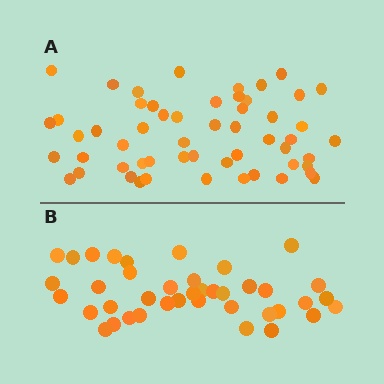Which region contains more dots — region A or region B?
Region A (the top region) has more dots.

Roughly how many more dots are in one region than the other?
Region A has approximately 15 more dots than region B.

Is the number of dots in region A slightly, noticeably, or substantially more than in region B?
Region A has noticeably more, but not dramatically so. The ratio is roughly 1.4 to 1.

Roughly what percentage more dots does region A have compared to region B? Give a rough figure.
About 40% more.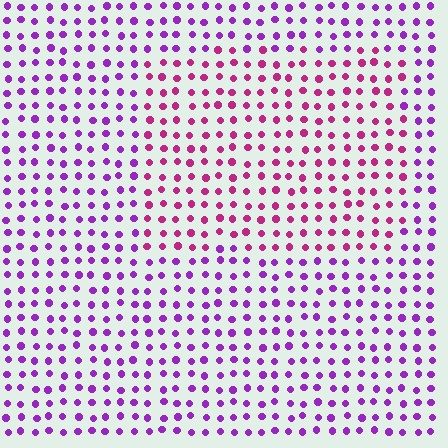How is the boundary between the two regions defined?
The boundary is defined purely by a slight shift in hue (about 37 degrees). Spacing, size, and orientation are identical on both sides.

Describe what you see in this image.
The image is filled with small purple elements in a uniform arrangement. A rectangle-shaped region is visible where the elements are tinted to a slightly different hue, forming a subtle color boundary.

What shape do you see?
I see a rectangle.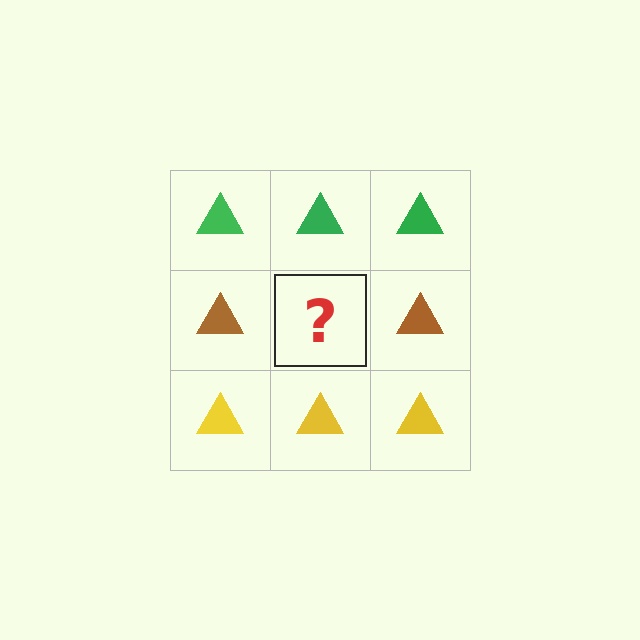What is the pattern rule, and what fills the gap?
The rule is that each row has a consistent color. The gap should be filled with a brown triangle.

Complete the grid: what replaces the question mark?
The question mark should be replaced with a brown triangle.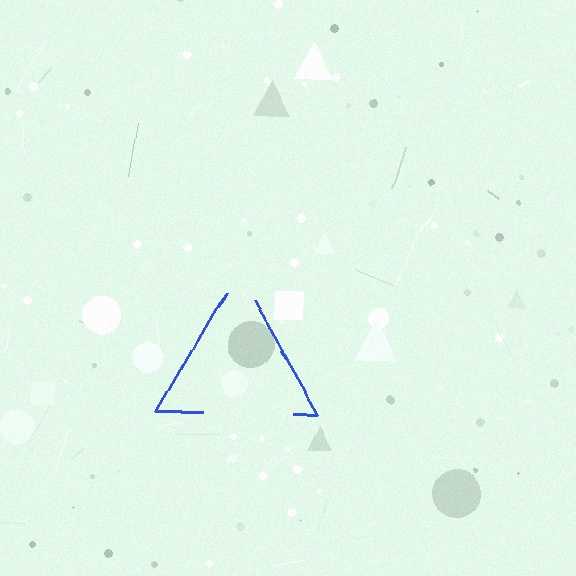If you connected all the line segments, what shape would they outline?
They would outline a triangle.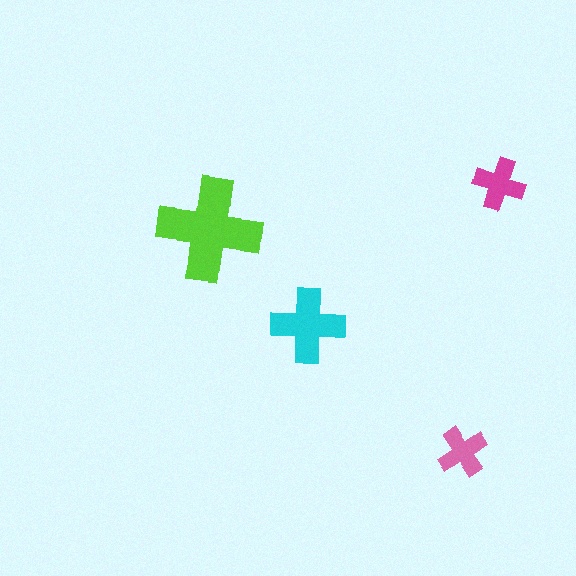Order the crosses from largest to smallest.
the lime one, the cyan one, the magenta one, the pink one.